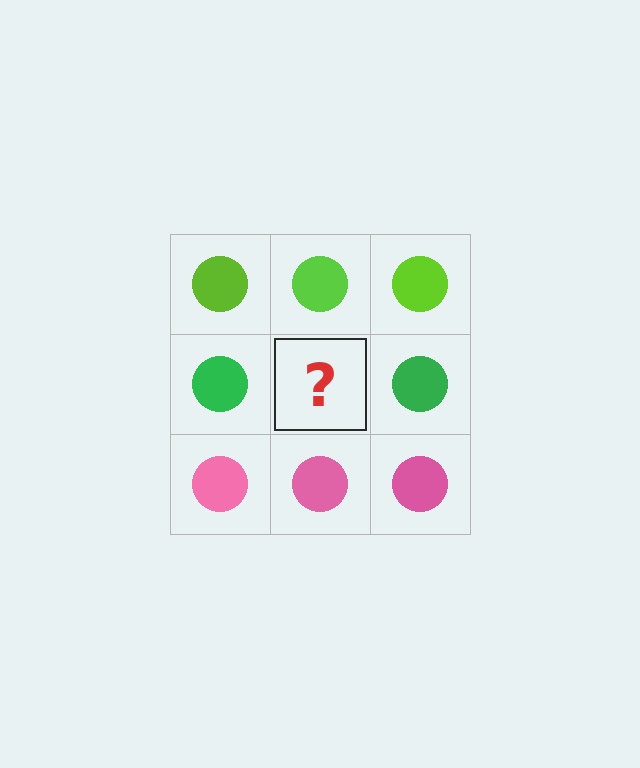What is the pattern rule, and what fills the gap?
The rule is that each row has a consistent color. The gap should be filled with a green circle.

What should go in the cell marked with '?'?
The missing cell should contain a green circle.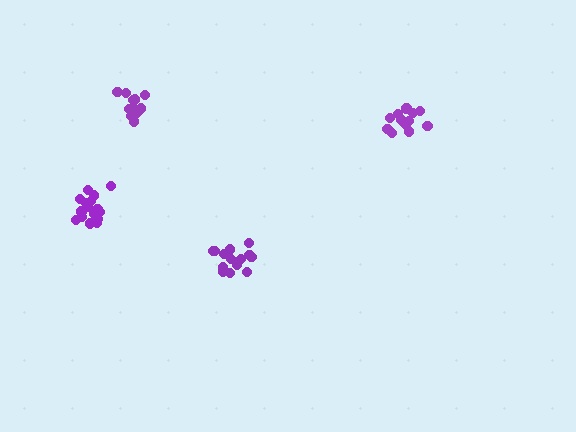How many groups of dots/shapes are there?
There are 4 groups.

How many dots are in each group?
Group 1: 14 dots, Group 2: 12 dots, Group 3: 16 dots, Group 4: 12 dots (54 total).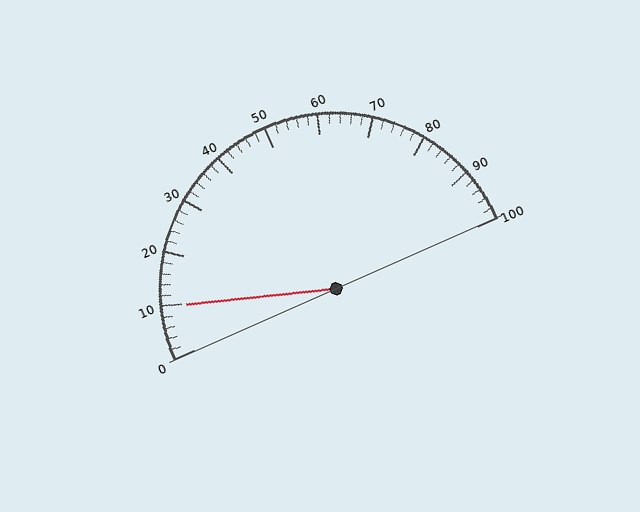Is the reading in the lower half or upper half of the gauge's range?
The reading is in the lower half of the range (0 to 100).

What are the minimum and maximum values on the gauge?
The gauge ranges from 0 to 100.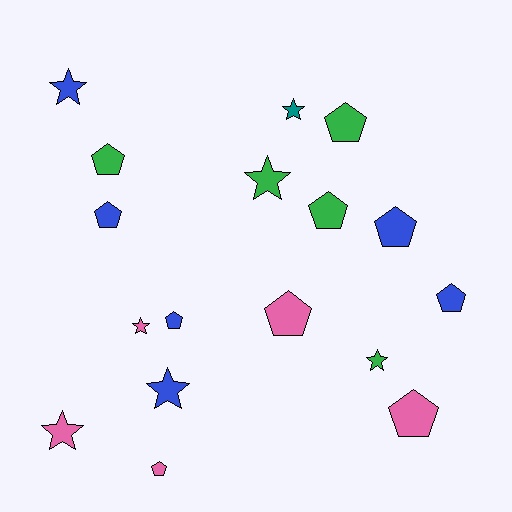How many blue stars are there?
There are 2 blue stars.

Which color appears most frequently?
Blue, with 6 objects.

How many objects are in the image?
There are 17 objects.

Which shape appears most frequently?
Pentagon, with 10 objects.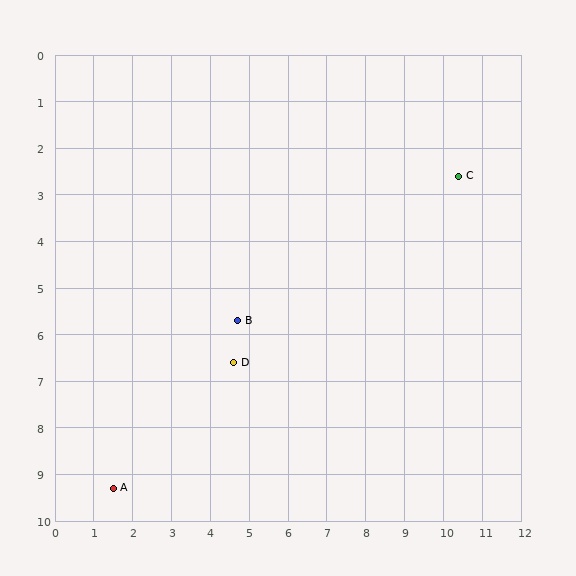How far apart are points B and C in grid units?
Points B and C are about 6.5 grid units apart.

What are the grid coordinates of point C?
Point C is at approximately (10.4, 2.6).